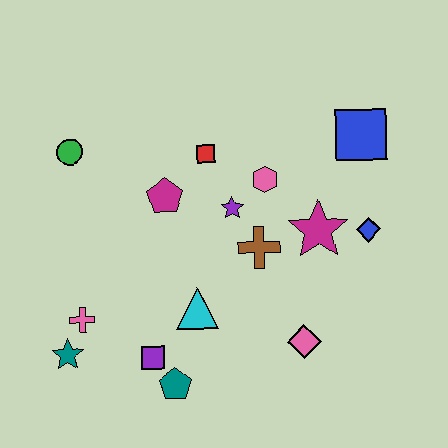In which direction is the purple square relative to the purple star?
The purple square is below the purple star.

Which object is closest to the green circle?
The magenta pentagon is closest to the green circle.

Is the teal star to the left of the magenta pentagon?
Yes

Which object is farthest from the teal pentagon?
The blue square is farthest from the teal pentagon.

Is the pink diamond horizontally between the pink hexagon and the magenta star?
Yes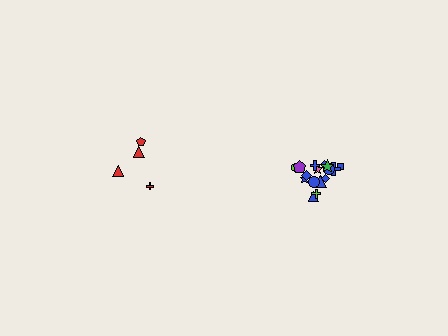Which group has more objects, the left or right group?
The right group.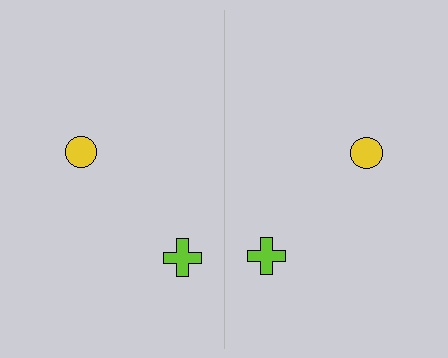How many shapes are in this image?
There are 4 shapes in this image.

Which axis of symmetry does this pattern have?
The pattern has a vertical axis of symmetry running through the center of the image.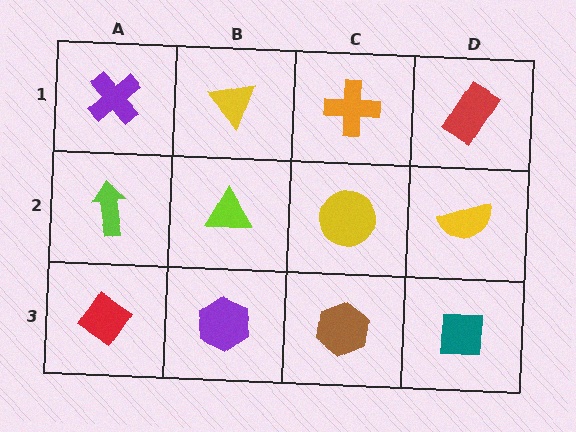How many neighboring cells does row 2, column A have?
3.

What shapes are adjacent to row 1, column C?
A yellow circle (row 2, column C), a yellow triangle (row 1, column B), a red rectangle (row 1, column D).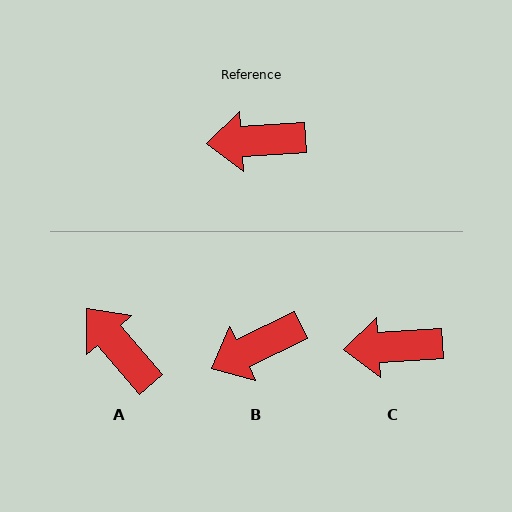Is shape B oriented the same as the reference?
No, it is off by about 22 degrees.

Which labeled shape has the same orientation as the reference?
C.